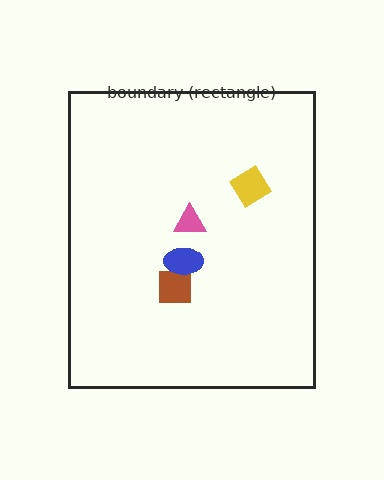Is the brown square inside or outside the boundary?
Inside.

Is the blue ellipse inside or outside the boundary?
Inside.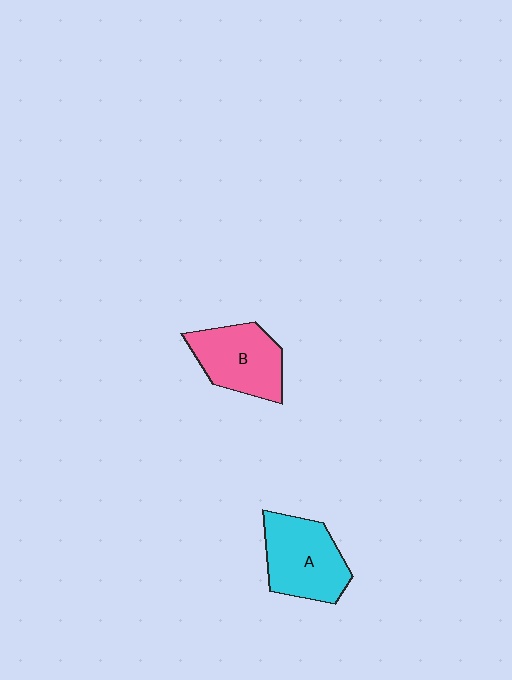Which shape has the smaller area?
Shape B (pink).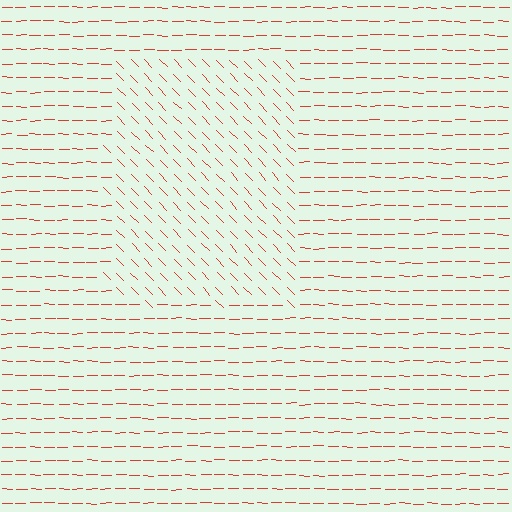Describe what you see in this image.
The image is filled with small red line segments. A rectangle region in the image has lines oriented differently from the surrounding lines, creating a visible texture boundary.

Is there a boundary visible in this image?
Yes, there is a texture boundary formed by a change in line orientation.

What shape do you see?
I see a rectangle.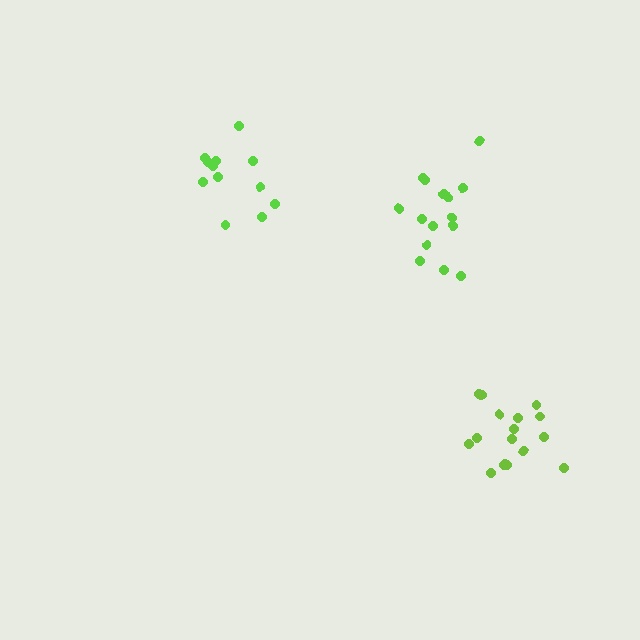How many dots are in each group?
Group 1: 15 dots, Group 2: 17 dots, Group 3: 12 dots (44 total).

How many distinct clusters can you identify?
There are 3 distinct clusters.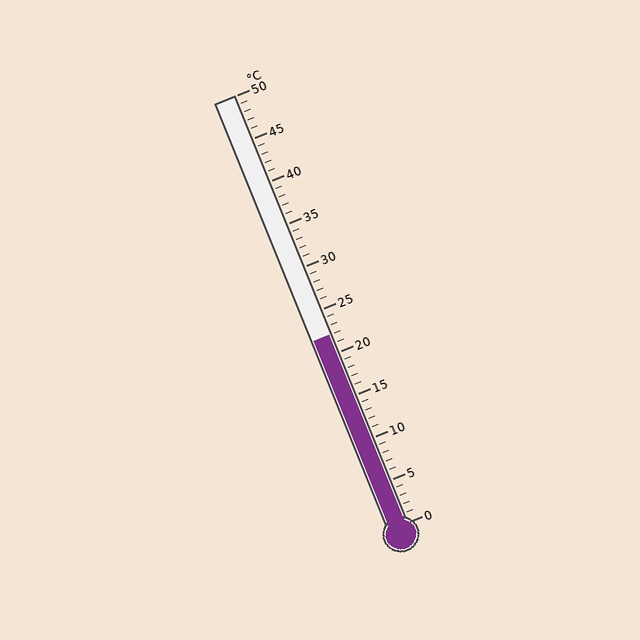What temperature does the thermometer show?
The thermometer shows approximately 22°C.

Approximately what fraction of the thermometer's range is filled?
The thermometer is filled to approximately 45% of its range.